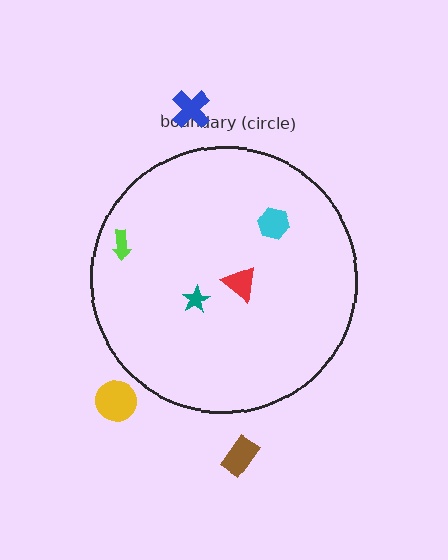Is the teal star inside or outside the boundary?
Inside.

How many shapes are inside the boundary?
4 inside, 3 outside.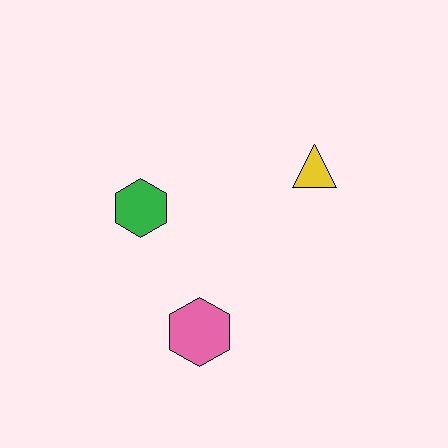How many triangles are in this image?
There is 1 triangle.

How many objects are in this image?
There are 3 objects.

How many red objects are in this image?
There are no red objects.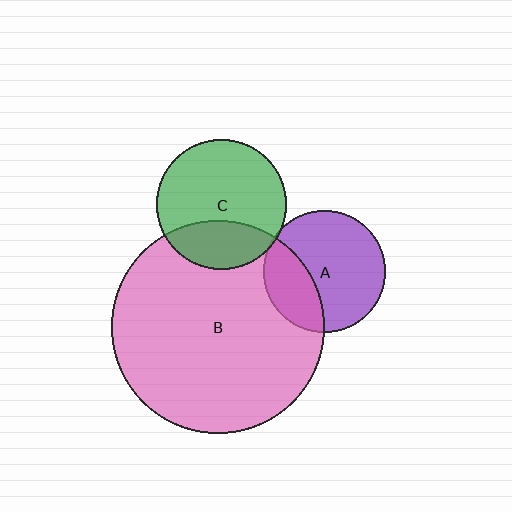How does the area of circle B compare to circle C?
Approximately 2.7 times.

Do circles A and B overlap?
Yes.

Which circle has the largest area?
Circle B (pink).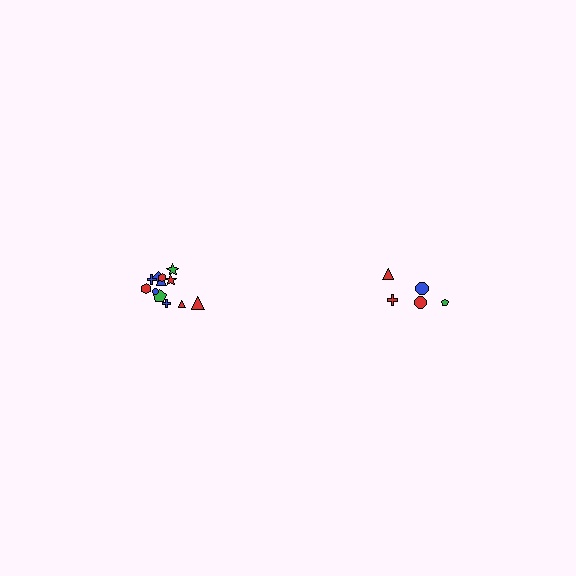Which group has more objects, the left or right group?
The left group.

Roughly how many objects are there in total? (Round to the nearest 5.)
Roughly 15 objects in total.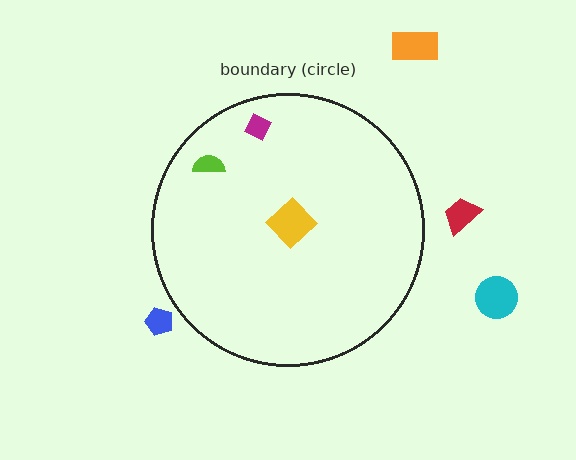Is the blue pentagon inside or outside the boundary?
Outside.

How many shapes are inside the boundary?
3 inside, 4 outside.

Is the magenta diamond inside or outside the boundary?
Inside.